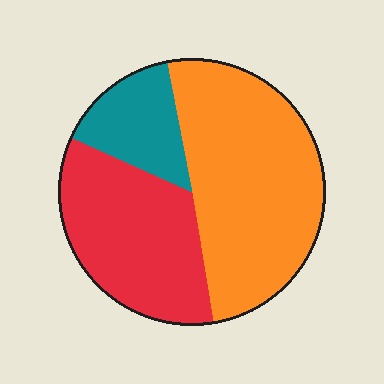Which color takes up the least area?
Teal, at roughly 15%.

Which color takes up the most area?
Orange, at roughly 50%.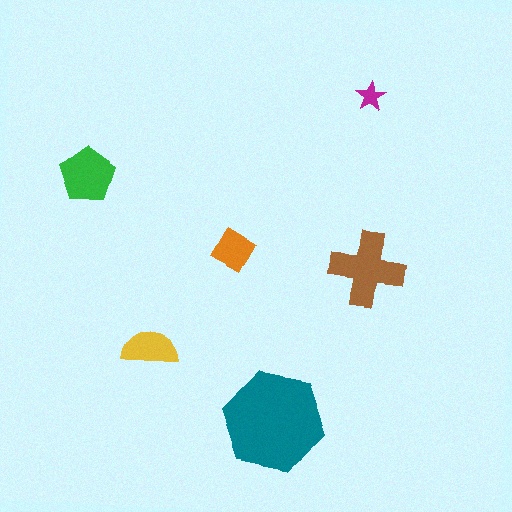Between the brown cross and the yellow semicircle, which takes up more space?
The brown cross.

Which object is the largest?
The teal hexagon.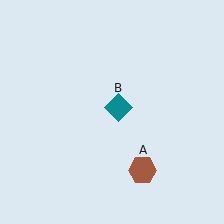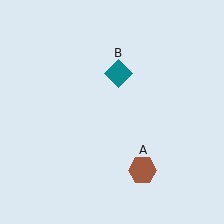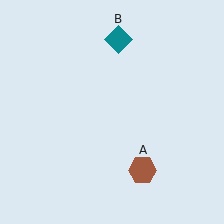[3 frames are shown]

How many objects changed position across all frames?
1 object changed position: teal diamond (object B).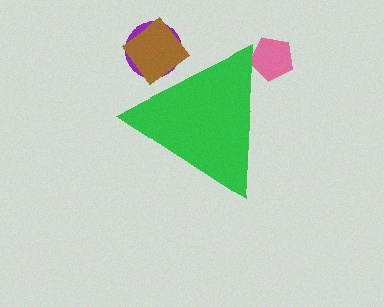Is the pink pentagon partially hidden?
Yes, the pink pentagon is partially hidden behind the green triangle.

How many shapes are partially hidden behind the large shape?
3 shapes are partially hidden.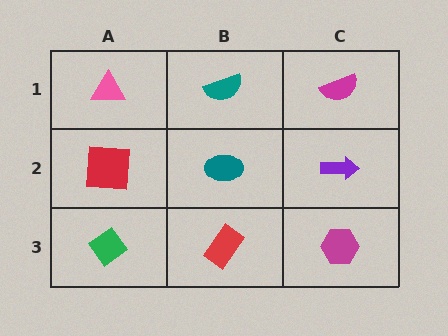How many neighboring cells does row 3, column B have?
3.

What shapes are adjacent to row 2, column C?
A magenta semicircle (row 1, column C), a magenta hexagon (row 3, column C), a teal ellipse (row 2, column B).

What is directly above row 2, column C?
A magenta semicircle.